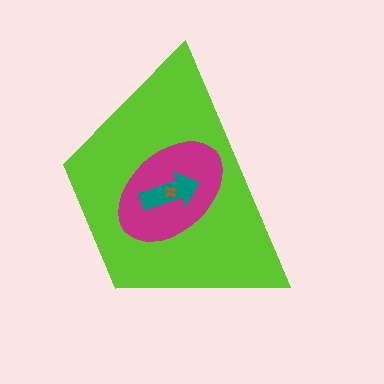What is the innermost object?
The brown cross.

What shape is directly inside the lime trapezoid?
The magenta ellipse.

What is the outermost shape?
The lime trapezoid.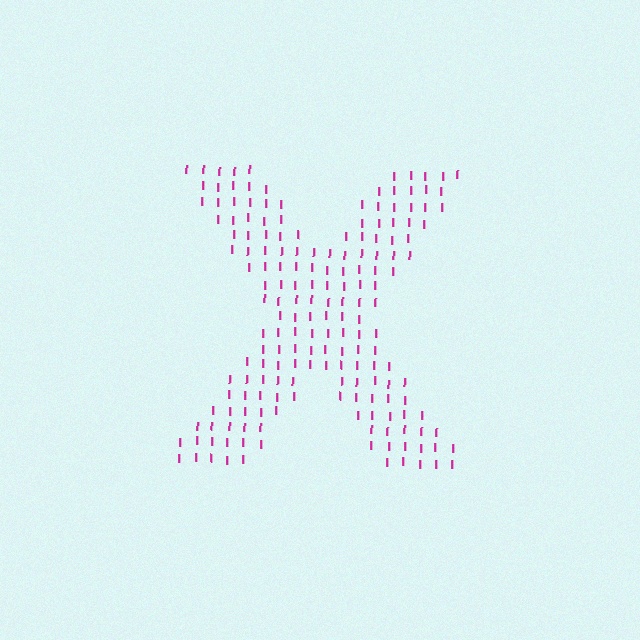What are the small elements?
The small elements are letter I's.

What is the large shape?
The large shape is the letter X.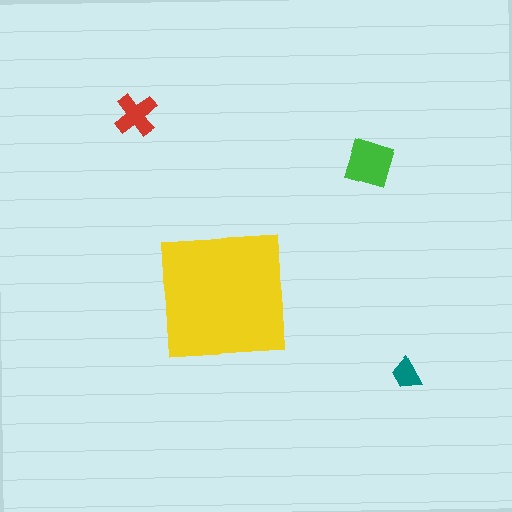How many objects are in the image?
There are 4 objects in the image.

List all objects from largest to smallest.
The yellow square, the green diamond, the red cross, the teal trapezoid.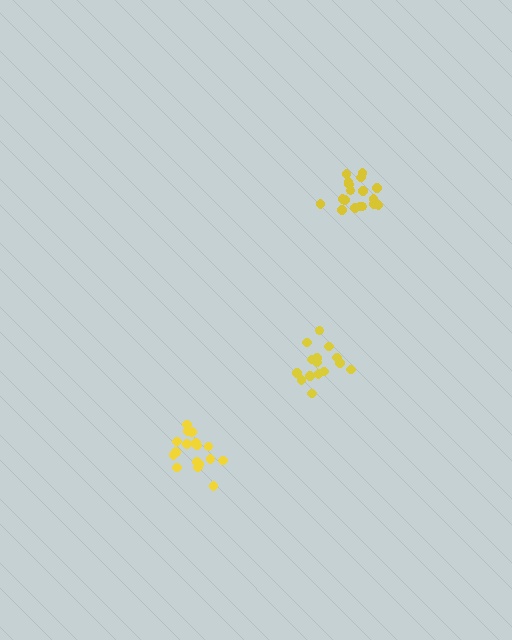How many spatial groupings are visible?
There are 3 spatial groupings.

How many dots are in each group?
Group 1: 18 dots, Group 2: 18 dots, Group 3: 15 dots (51 total).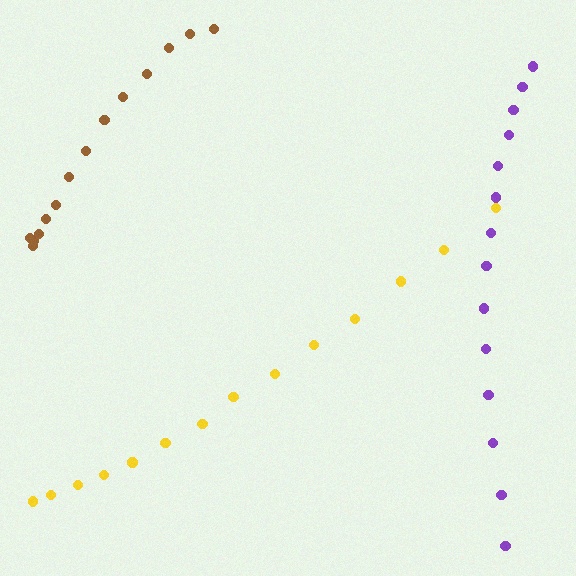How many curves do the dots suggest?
There are 3 distinct paths.